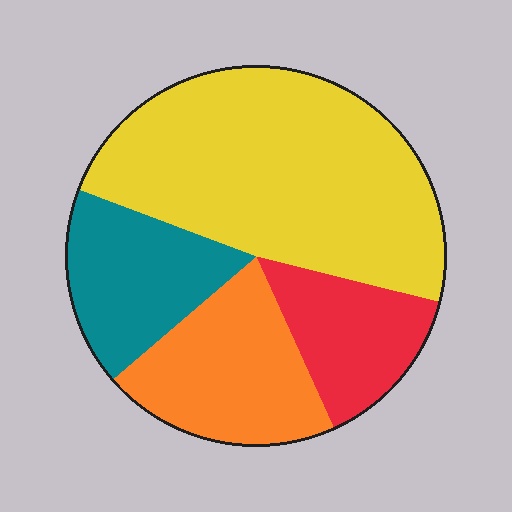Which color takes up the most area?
Yellow, at roughly 50%.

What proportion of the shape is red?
Red takes up about one eighth (1/8) of the shape.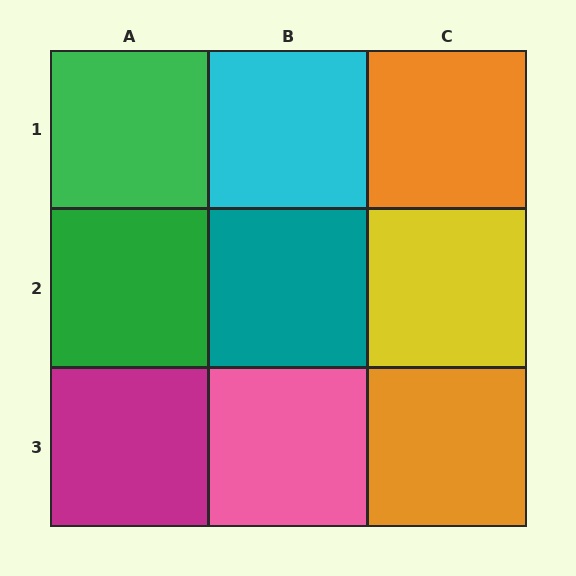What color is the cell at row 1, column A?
Green.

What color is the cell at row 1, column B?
Cyan.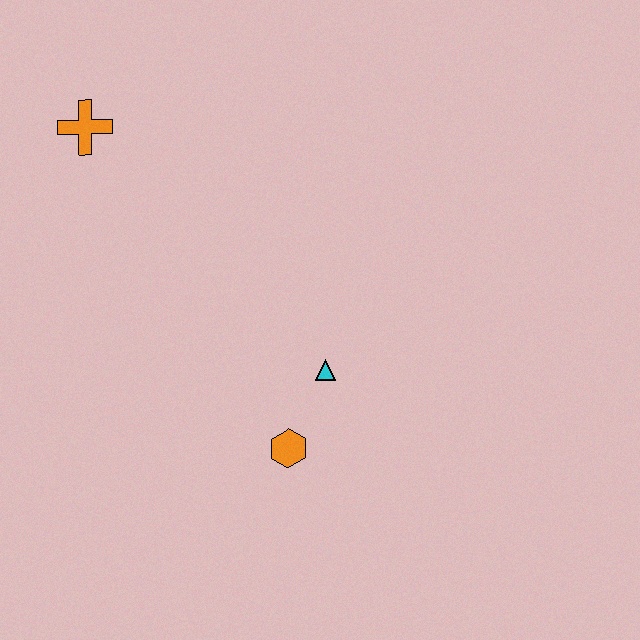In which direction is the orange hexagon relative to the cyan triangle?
The orange hexagon is below the cyan triangle.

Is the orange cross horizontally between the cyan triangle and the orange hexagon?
No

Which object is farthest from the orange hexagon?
The orange cross is farthest from the orange hexagon.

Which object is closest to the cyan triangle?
The orange hexagon is closest to the cyan triangle.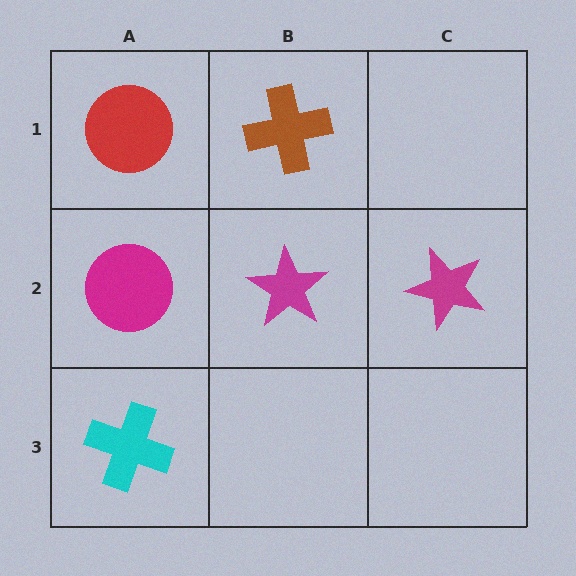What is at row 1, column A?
A red circle.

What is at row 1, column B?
A brown cross.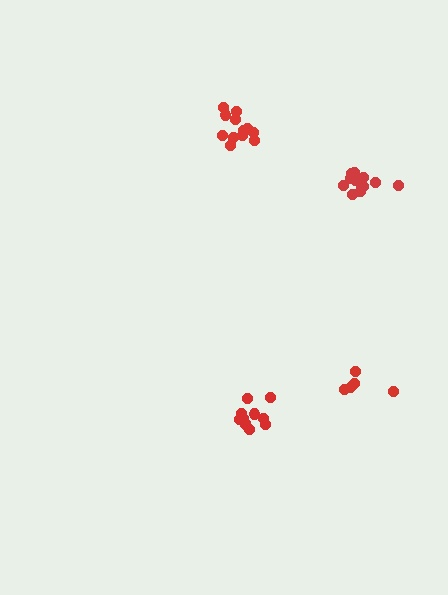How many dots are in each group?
Group 1: 12 dots, Group 2: 12 dots, Group 3: 12 dots, Group 4: 6 dots (42 total).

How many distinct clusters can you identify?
There are 4 distinct clusters.